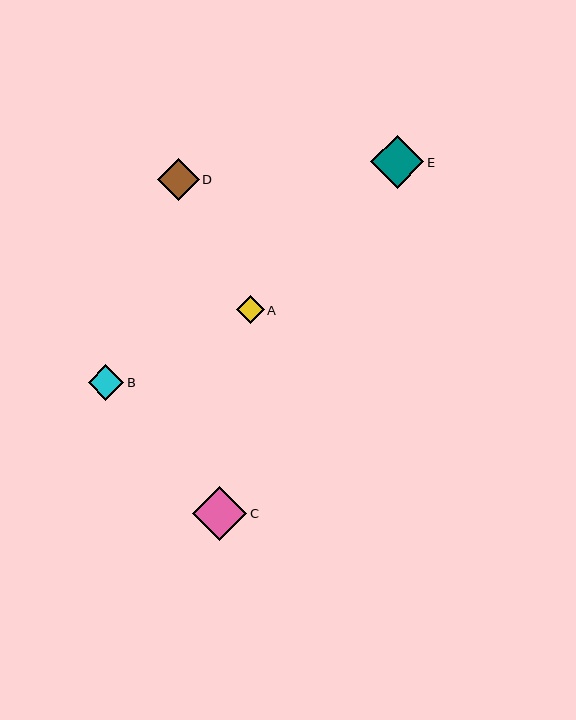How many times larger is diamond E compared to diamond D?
Diamond E is approximately 1.3 times the size of diamond D.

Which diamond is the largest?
Diamond C is the largest with a size of approximately 54 pixels.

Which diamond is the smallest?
Diamond A is the smallest with a size of approximately 28 pixels.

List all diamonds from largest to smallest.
From largest to smallest: C, E, D, B, A.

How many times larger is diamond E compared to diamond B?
Diamond E is approximately 1.5 times the size of diamond B.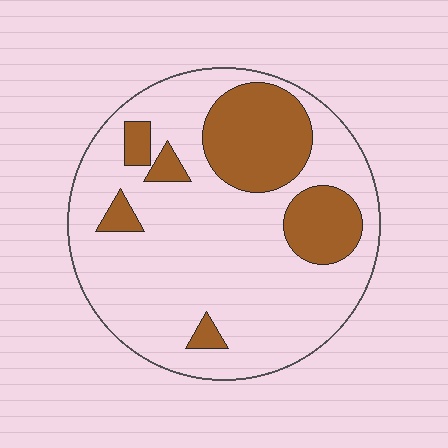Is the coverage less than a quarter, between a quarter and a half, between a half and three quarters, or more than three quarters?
Less than a quarter.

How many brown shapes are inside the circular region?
6.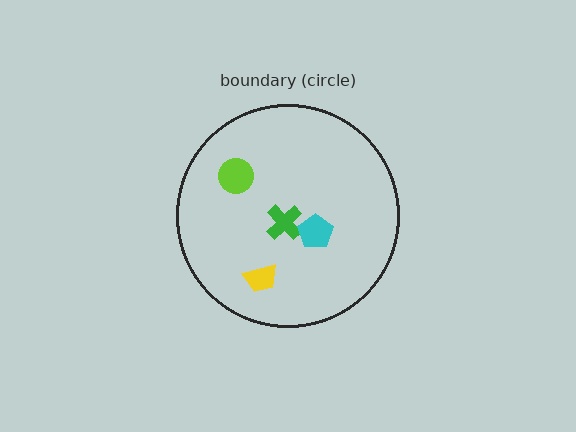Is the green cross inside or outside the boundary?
Inside.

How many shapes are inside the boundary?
4 inside, 0 outside.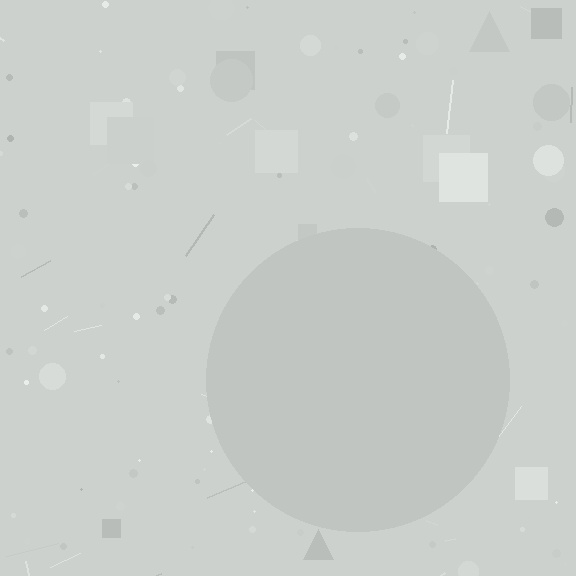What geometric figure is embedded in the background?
A circle is embedded in the background.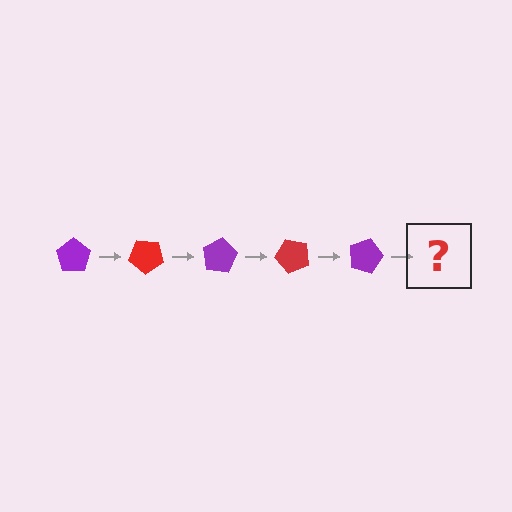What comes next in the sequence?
The next element should be a red pentagon, rotated 200 degrees from the start.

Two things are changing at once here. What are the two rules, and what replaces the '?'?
The two rules are that it rotates 40 degrees each step and the color cycles through purple and red. The '?' should be a red pentagon, rotated 200 degrees from the start.